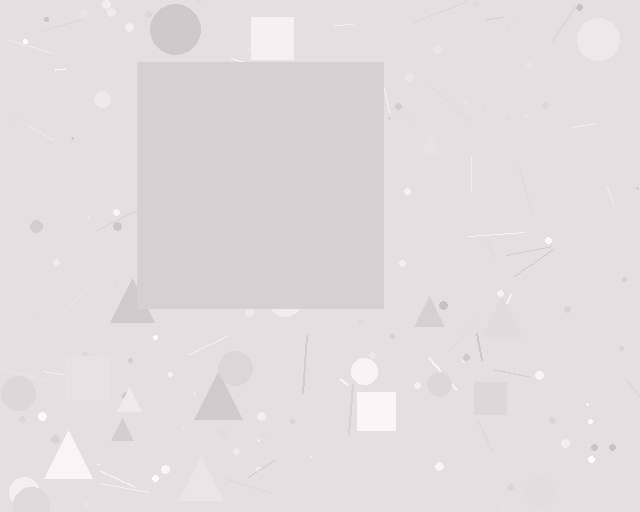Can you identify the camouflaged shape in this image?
The camouflaged shape is a square.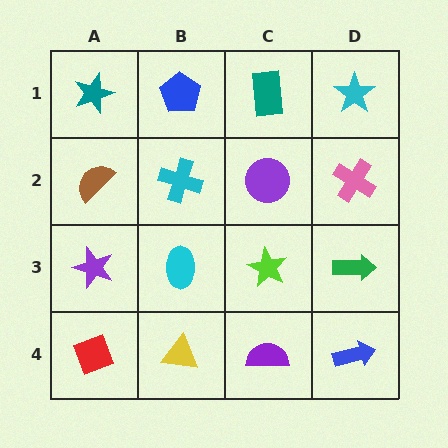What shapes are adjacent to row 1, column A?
A brown semicircle (row 2, column A), a blue pentagon (row 1, column B).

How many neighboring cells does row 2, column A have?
3.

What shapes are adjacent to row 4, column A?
A purple star (row 3, column A), a yellow triangle (row 4, column B).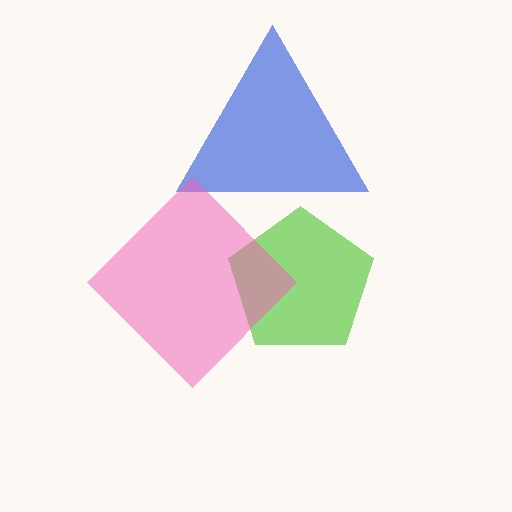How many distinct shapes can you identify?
There are 3 distinct shapes: a blue triangle, a lime pentagon, a pink diamond.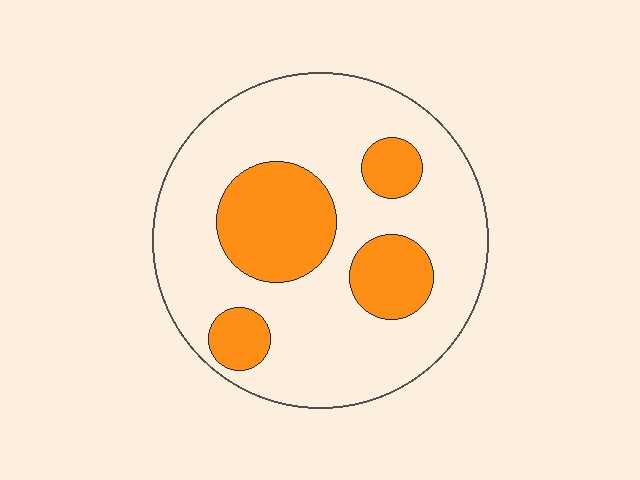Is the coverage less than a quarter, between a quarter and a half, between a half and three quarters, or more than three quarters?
Between a quarter and a half.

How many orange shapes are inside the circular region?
4.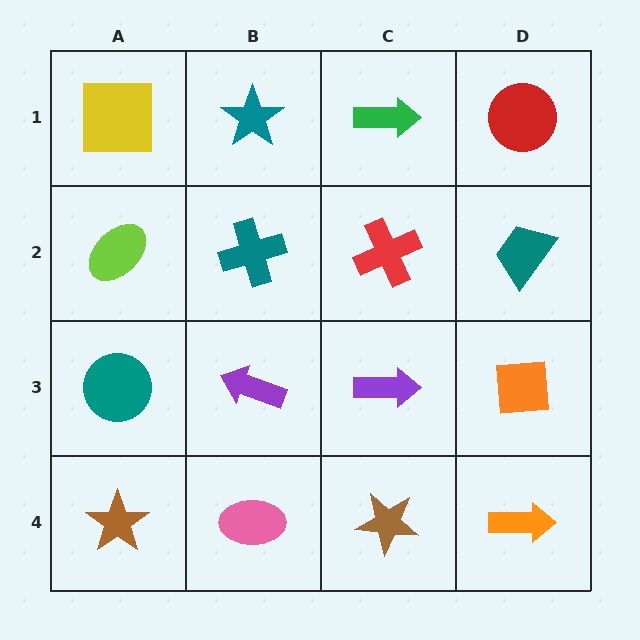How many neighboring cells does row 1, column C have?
3.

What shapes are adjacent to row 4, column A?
A teal circle (row 3, column A), a pink ellipse (row 4, column B).